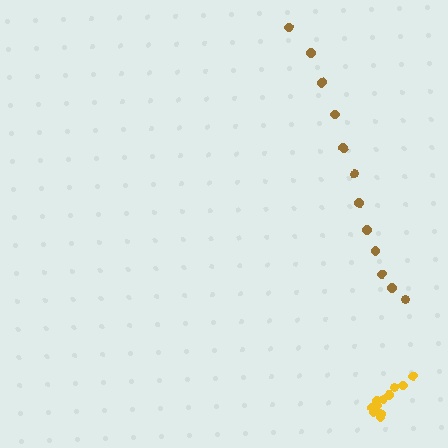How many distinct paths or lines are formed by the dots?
There are 2 distinct paths.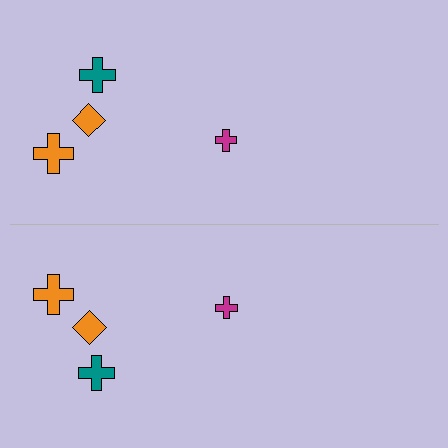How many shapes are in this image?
There are 8 shapes in this image.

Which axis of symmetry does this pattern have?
The pattern has a horizontal axis of symmetry running through the center of the image.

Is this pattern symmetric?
Yes, this pattern has bilateral (reflection) symmetry.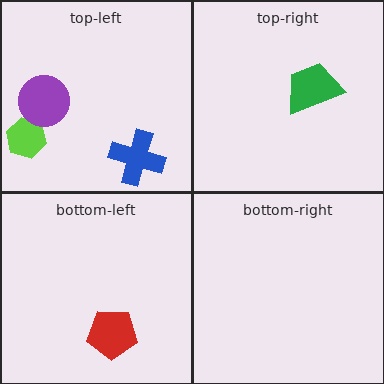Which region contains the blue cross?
The top-left region.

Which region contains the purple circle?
The top-left region.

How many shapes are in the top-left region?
3.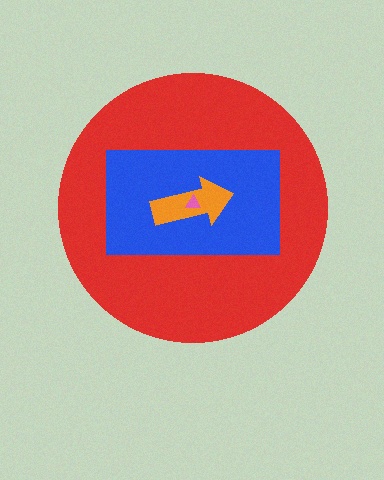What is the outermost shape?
The red circle.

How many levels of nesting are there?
4.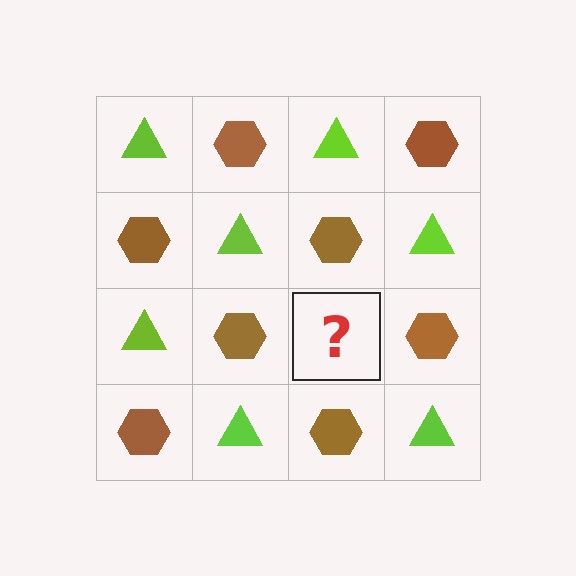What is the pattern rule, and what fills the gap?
The rule is that it alternates lime triangle and brown hexagon in a checkerboard pattern. The gap should be filled with a lime triangle.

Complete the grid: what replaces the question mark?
The question mark should be replaced with a lime triangle.